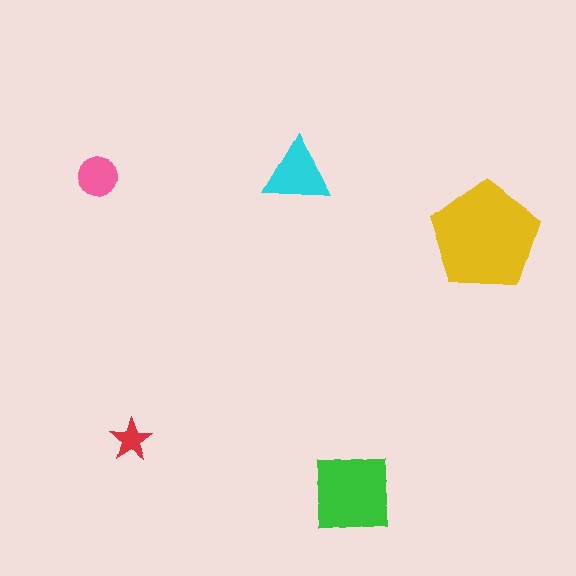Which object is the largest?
The yellow pentagon.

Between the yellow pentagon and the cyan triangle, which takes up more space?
The yellow pentagon.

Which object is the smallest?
The red star.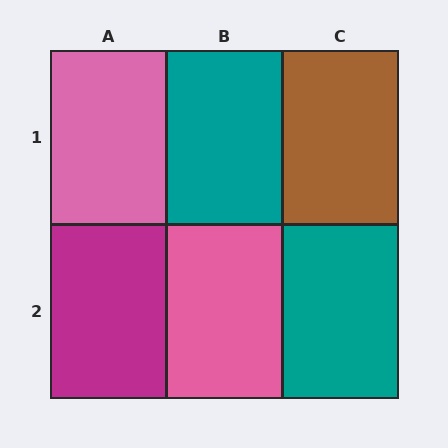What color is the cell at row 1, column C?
Brown.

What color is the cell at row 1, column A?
Pink.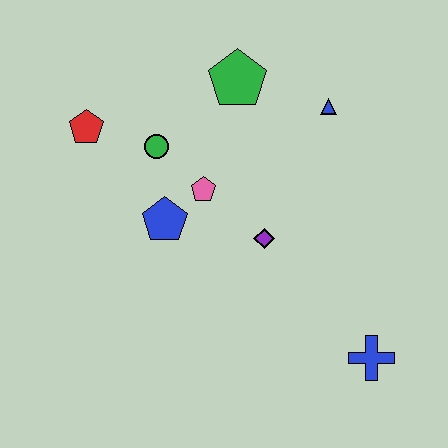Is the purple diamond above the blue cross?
Yes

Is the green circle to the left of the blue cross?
Yes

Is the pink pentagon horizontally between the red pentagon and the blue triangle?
Yes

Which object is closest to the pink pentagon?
The blue pentagon is closest to the pink pentagon.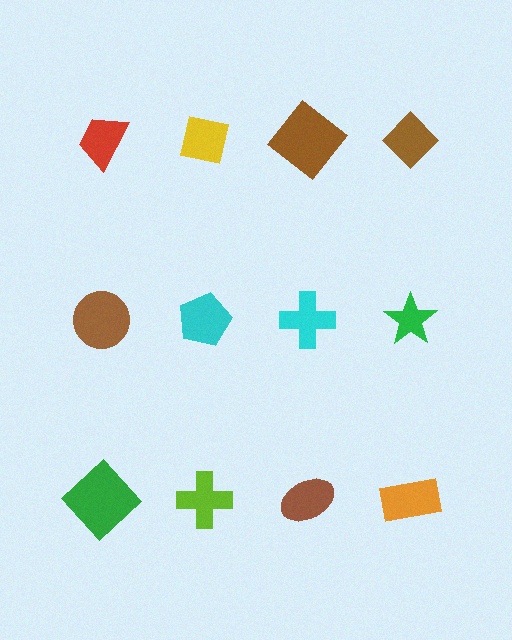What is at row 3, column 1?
A green diamond.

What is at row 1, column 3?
A brown diamond.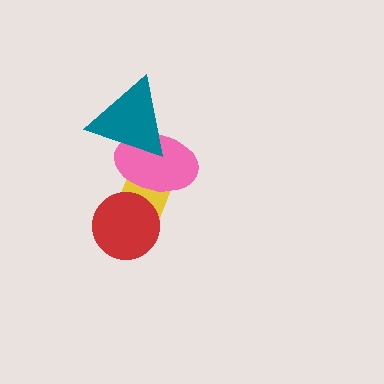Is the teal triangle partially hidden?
No, no other shape covers it.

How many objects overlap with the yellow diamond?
2 objects overlap with the yellow diamond.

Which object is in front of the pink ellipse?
The teal triangle is in front of the pink ellipse.